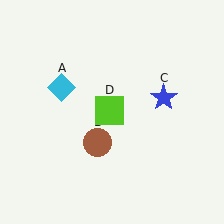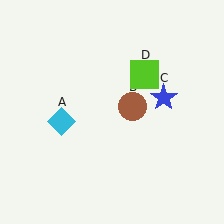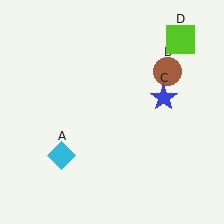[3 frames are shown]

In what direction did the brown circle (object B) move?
The brown circle (object B) moved up and to the right.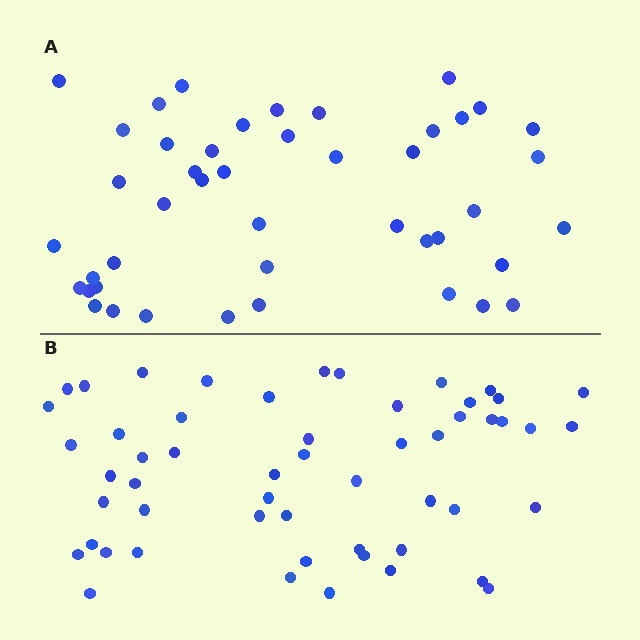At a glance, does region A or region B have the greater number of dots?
Region B (the bottom region) has more dots.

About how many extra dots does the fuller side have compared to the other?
Region B has roughly 8 or so more dots than region A.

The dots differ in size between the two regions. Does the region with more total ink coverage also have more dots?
No. Region A has more total ink coverage because its dots are larger, but region B actually contains more individual dots. Total area can be misleading — the number of items is what matters here.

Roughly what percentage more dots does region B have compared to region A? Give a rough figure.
About 20% more.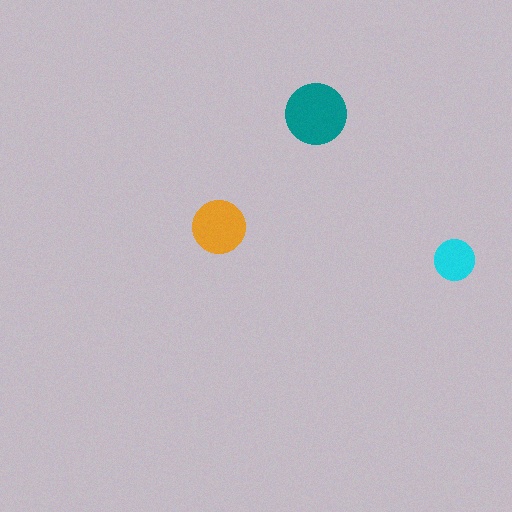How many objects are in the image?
There are 3 objects in the image.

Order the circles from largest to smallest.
the teal one, the orange one, the cyan one.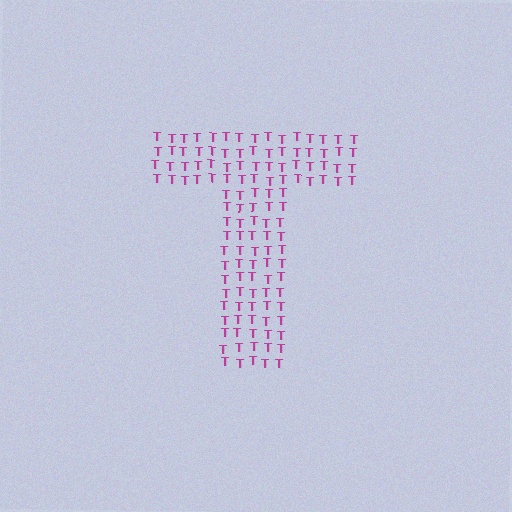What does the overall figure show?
The overall figure shows the letter T.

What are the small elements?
The small elements are letter T's.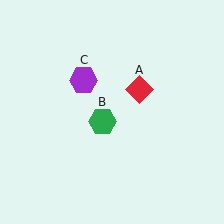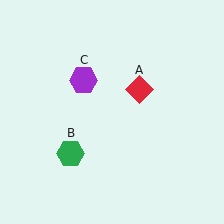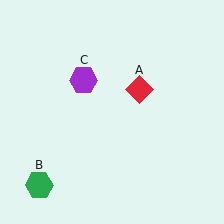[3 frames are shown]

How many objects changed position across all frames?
1 object changed position: green hexagon (object B).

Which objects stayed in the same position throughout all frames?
Red diamond (object A) and purple hexagon (object C) remained stationary.